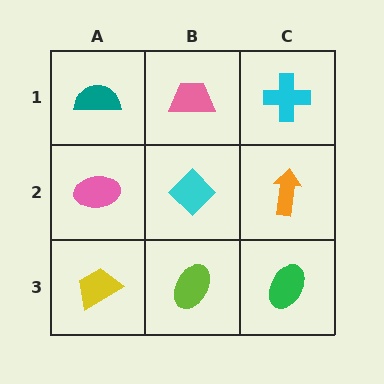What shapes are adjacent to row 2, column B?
A pink trapezoid (row 1, column B), a lime ellipse (row 3, column B), a pink ellipse (row 2, column A), an orange arrow (row 2, column C).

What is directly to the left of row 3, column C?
A lime ellipse.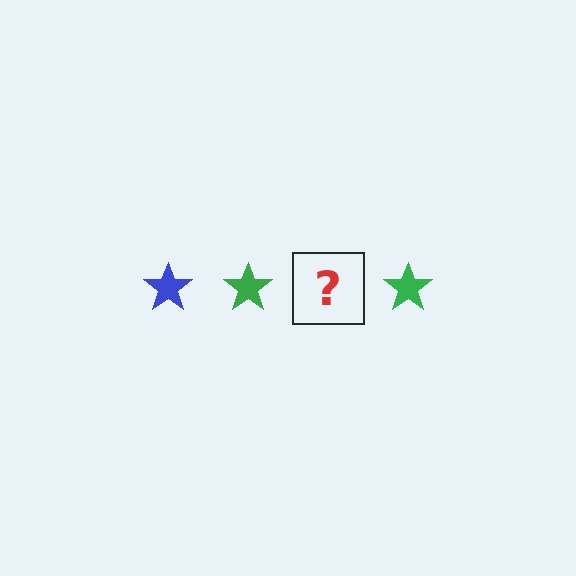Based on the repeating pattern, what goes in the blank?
The blank should be a blue star.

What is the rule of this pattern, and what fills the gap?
The rule is that the pattern cycles through blue, green stars. The gap should be filled with a blue star.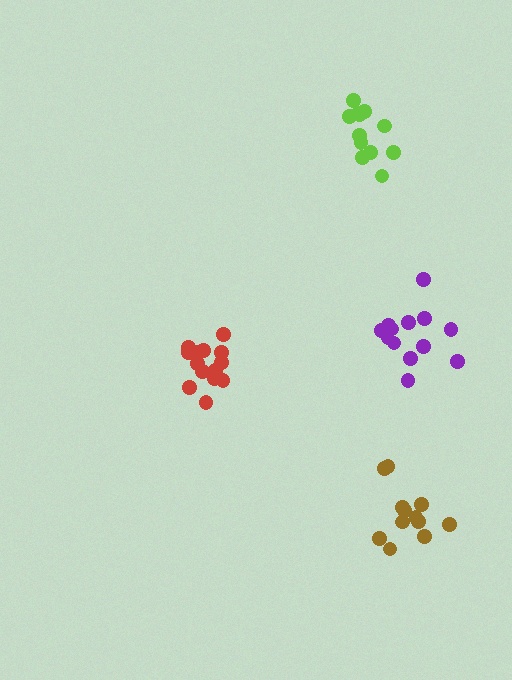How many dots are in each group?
Group 1: 13 dots, Group 2: 14 dots, Group 3: 12 dots, Group 4: 12 dots (51 total).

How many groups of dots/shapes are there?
There are 4 groups.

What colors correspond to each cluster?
The clusters are colored: purple, red, brown, lime.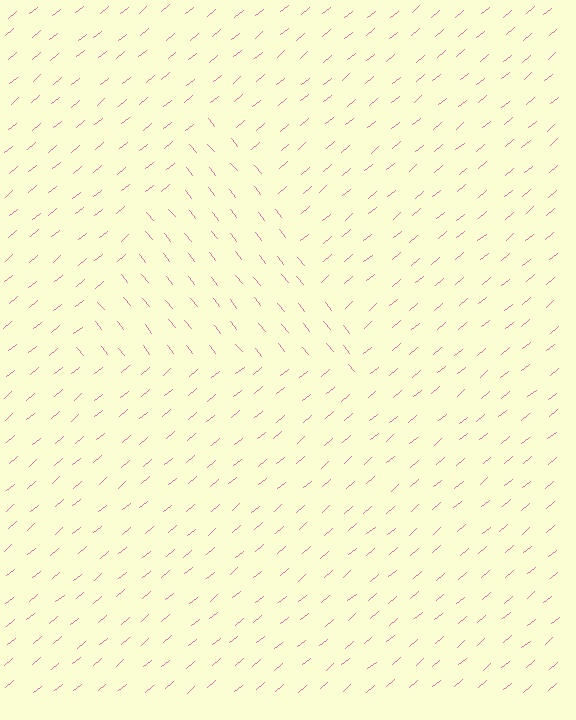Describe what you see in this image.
The image is filled with small pink line segments. A triangle region in the image has lines oriented differently from the surrounding lines, creating a visible texture boundary.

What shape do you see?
I see a triangle.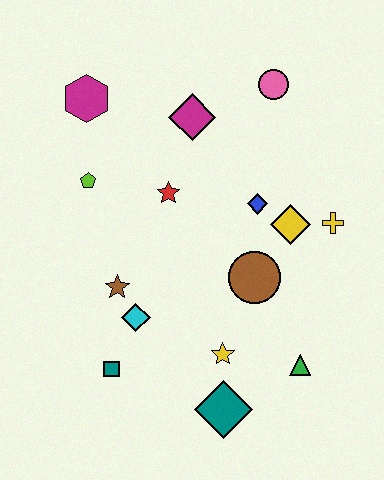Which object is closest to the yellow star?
The teal diamond is closest to the yellow star.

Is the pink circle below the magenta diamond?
No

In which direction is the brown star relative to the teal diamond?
The brown star is above the teal diamond.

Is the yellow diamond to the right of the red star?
Yes